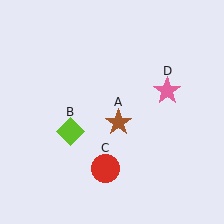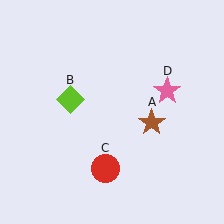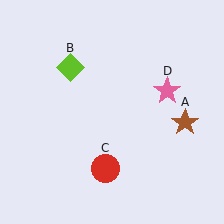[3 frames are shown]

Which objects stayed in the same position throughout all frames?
Red circle (object C) and pink star (object D) remained stationary.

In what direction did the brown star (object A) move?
The brown star (object A) moved right.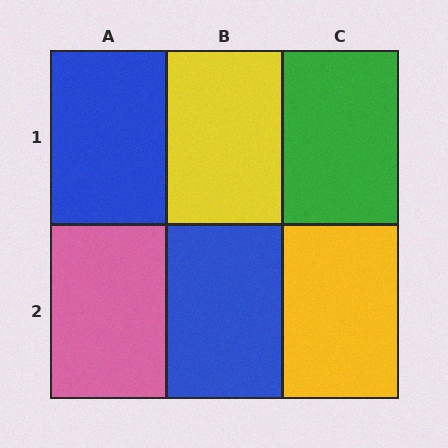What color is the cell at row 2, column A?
Pink.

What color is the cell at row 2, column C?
Yellow.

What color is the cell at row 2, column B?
Blue.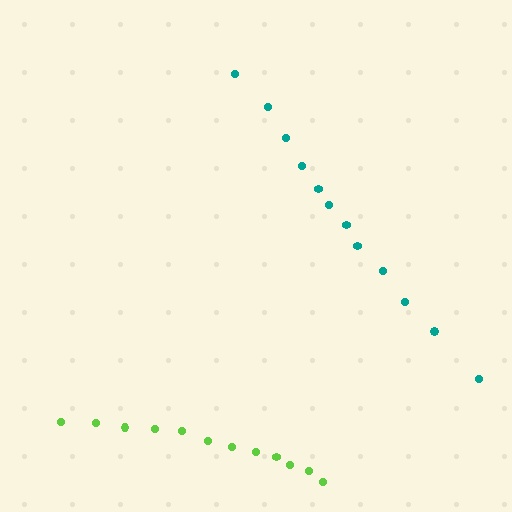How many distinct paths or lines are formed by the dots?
There are 2 distinct paths.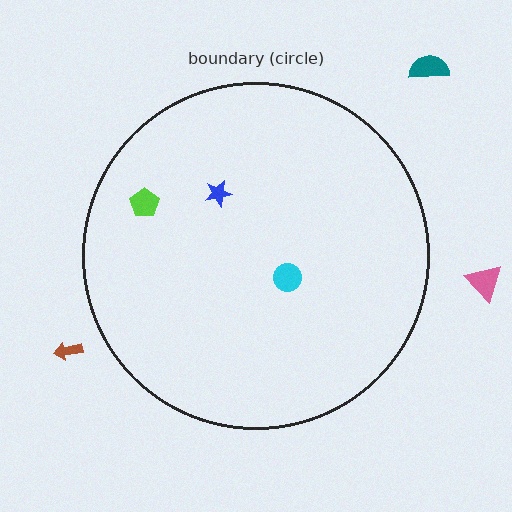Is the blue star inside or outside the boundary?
Inside.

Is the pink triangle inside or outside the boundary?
Outside.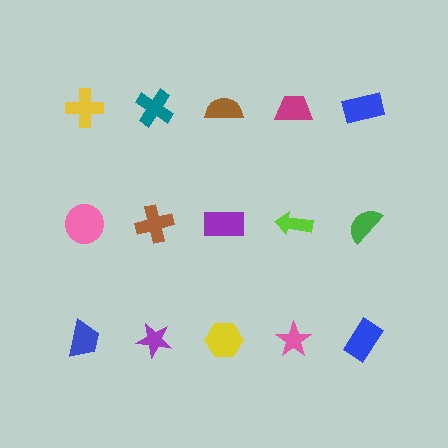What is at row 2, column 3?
A purple rectangle.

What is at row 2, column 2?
A brown cross.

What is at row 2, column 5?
A green semicircle.